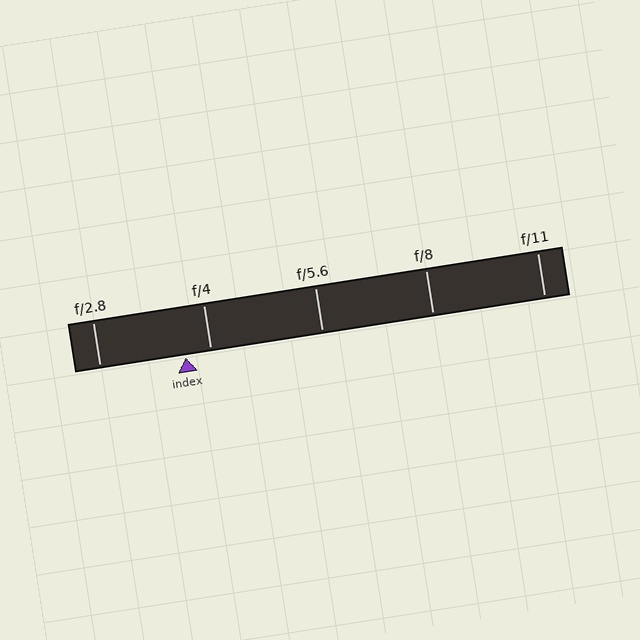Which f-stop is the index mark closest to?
The index mark is closest to f/4.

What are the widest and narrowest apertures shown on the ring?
The widest aperture shown is f/2.8 and the narrowest is f/11.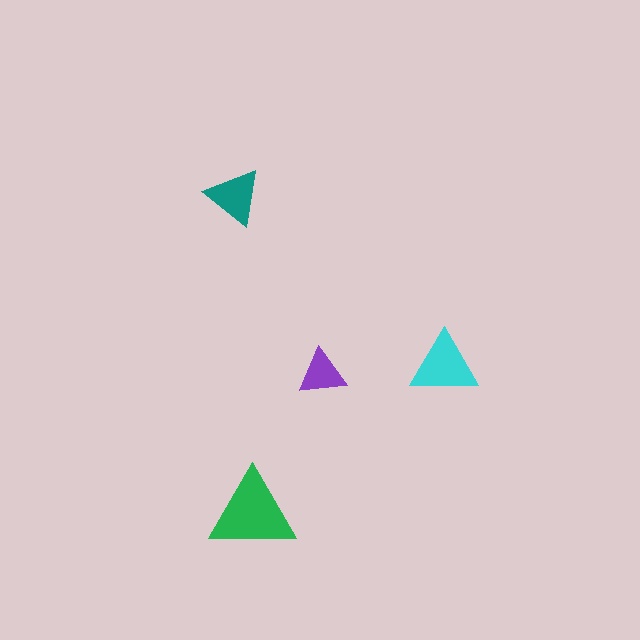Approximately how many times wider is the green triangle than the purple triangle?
About 2 times wider.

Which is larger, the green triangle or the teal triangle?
The green one.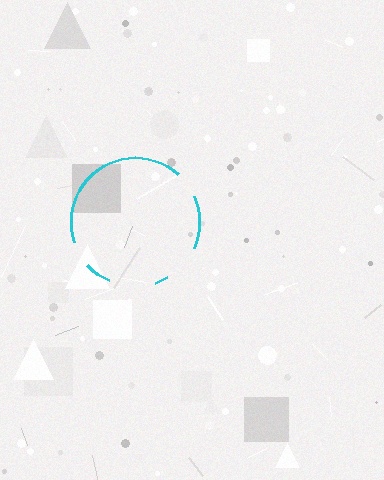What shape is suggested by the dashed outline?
The dashed outline suggests a circle.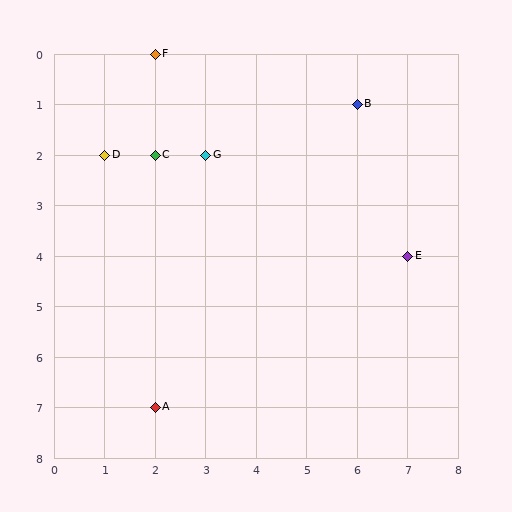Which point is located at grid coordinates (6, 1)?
Point B is at (6, 1).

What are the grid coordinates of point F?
Point F is at grid coordinates (2, 0).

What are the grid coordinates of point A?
Point A is at grid coordinates (2, 7).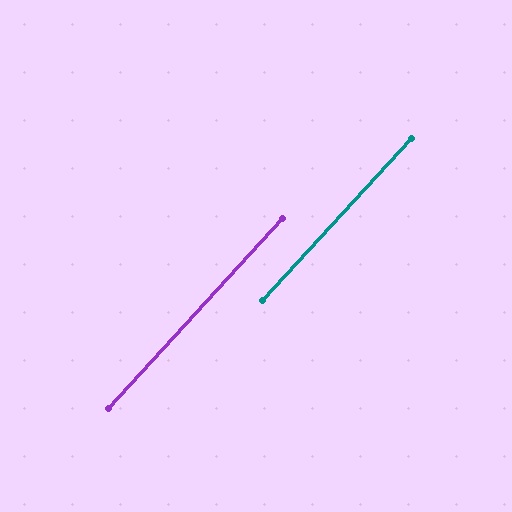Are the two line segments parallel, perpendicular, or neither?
Parallel — their directions differ by only 0.1°.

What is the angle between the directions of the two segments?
Approximately 0 degrees.